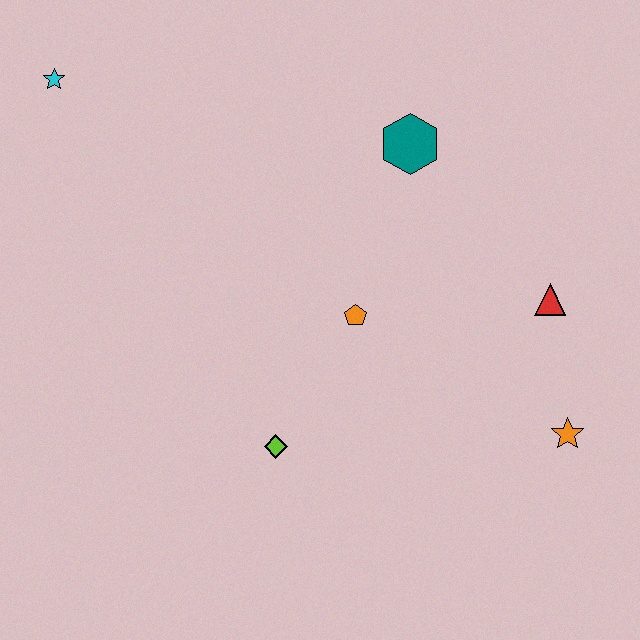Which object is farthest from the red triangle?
The cyan star is farthest from the red triangle.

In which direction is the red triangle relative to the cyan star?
The red triangle is to the right of the cyan star.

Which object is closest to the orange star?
The red triangle is closest to the orange star.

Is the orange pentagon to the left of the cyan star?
No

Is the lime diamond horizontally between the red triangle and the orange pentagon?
No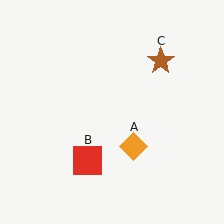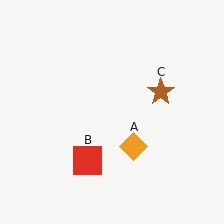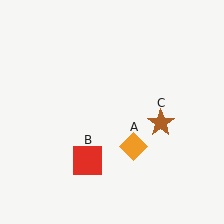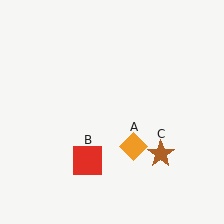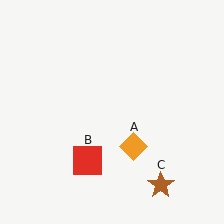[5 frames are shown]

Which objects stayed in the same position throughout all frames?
Orange diamond (object A) and red square (object B) remained stationary.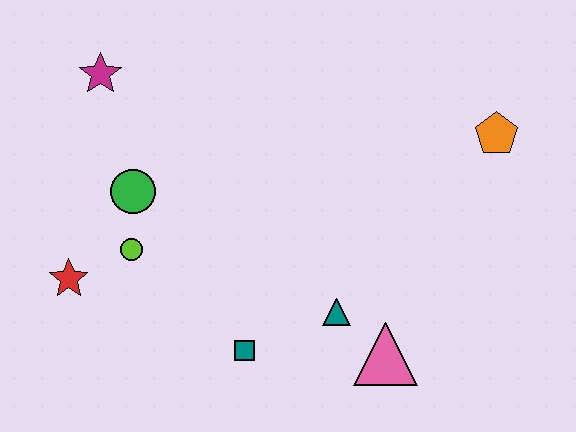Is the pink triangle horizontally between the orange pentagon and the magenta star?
Yes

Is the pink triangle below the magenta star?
Yes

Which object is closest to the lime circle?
The green circle is closest to the lime circle.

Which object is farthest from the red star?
The orange pentagon is farthest from the red star.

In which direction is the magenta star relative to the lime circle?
The magenta star is above the lime circle.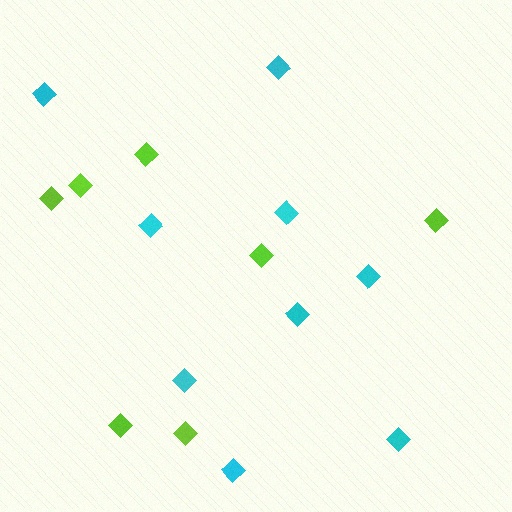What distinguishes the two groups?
There are 2 groups: one group of cyan diamonds (9) and one group of lime diamonds (7).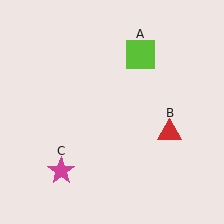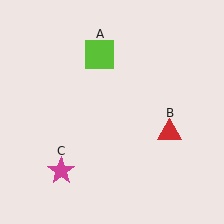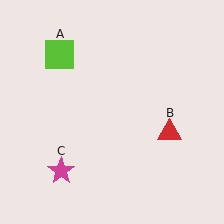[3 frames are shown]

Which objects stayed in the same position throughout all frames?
Red triangle (object B) and magenta star (object C) remained stationary.